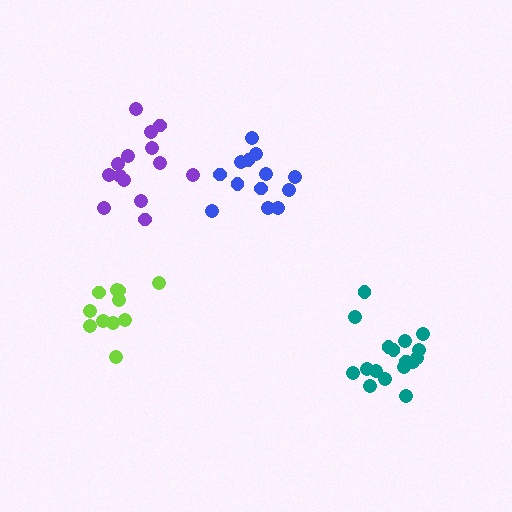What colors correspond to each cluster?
The clusters are colored: lime, purple, teal, blue.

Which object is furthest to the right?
The teal cluster is rightmost.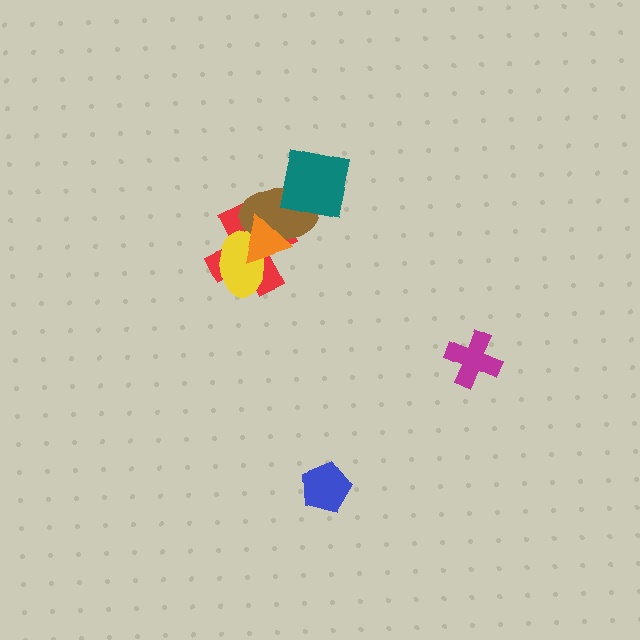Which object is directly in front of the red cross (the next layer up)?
The brown ellipse is directly in front of the red cross.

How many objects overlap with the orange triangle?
3 objects overlap with the orange triangle.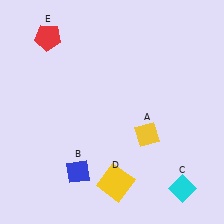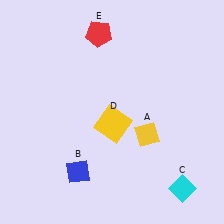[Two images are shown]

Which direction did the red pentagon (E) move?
The red pentagon (E) moved right.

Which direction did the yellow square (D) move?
The yellow square (D) moved up.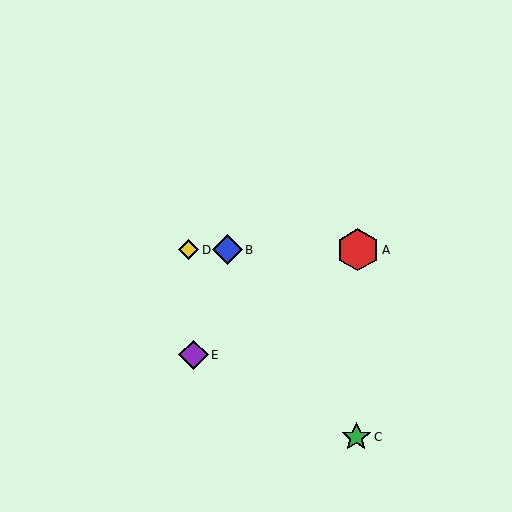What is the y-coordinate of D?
Object D is at y≈250.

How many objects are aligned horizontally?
3 objects (A, B, D) are aligned horizontally.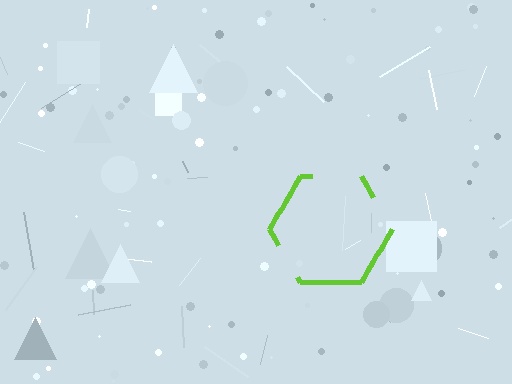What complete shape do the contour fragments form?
The contour fragments form a hexagon.